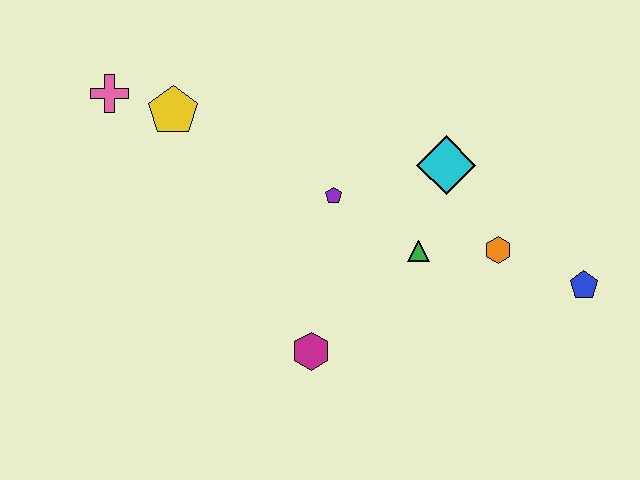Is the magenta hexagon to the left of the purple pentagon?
Yes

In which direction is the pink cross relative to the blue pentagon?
The pink cross is to the left of the blue pentagon.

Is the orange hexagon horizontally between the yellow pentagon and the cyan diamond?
No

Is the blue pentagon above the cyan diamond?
No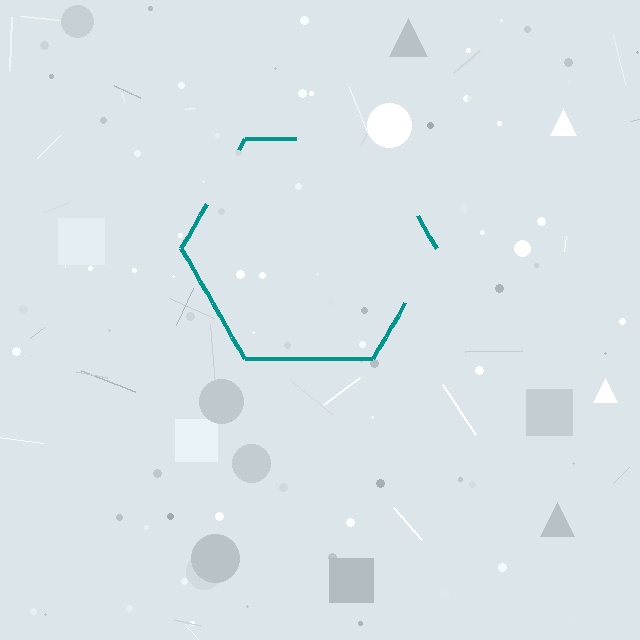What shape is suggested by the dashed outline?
The dashed outline suggests a hexagon.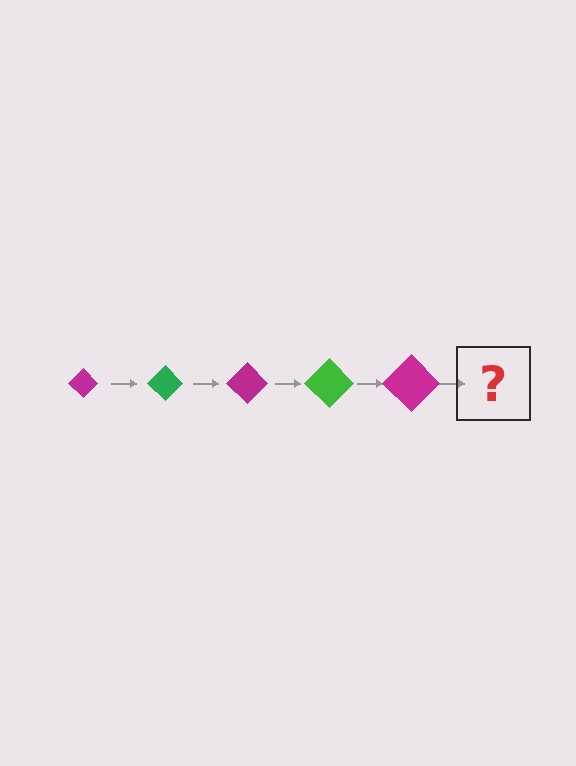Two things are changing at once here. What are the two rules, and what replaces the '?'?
The two rules are that the diamond grows larger each step and the color cycles through magenta and green. The '?' should be a green diamond, larger than the previous one.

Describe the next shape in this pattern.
It should be a green diamond, larger than the previous one.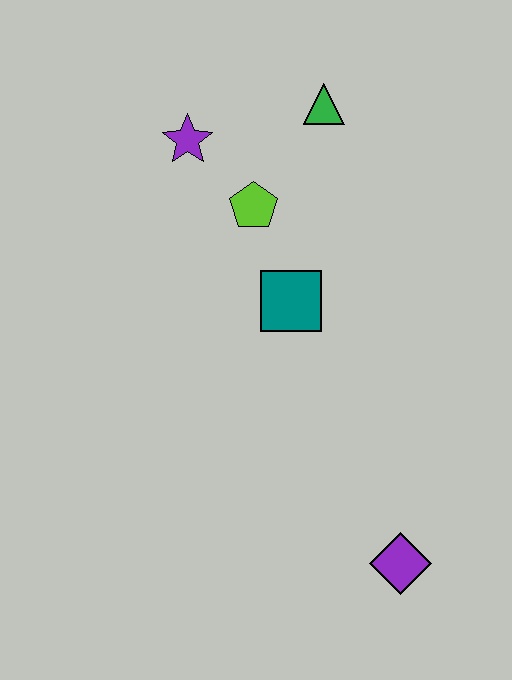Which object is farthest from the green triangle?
The purple diamond is farthest from the green triangle.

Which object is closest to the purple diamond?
The teal square is closest to the purple diamond.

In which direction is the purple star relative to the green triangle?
The purple star is to the left of the green triangle.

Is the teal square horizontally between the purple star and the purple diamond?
Yes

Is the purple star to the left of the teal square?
Yes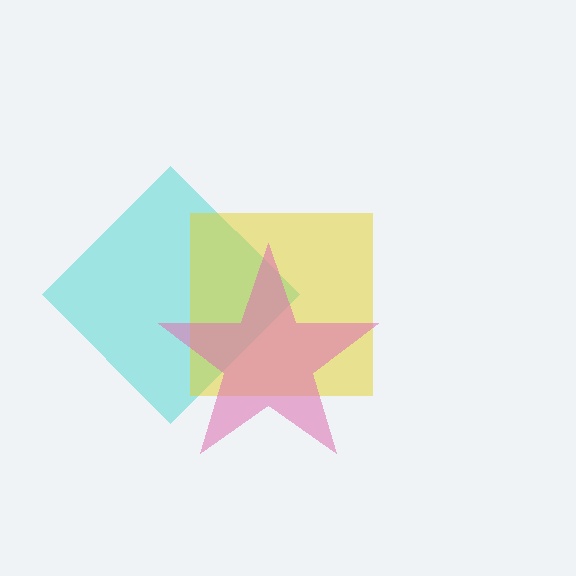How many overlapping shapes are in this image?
There are 3 overlapping shapes in the image.